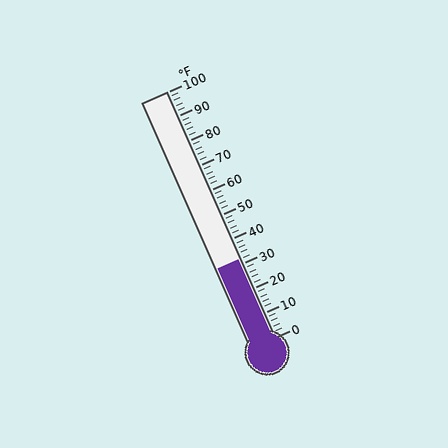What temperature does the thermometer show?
The thermometer shows approximately 32°F.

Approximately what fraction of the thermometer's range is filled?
The thermometer is filled to approximately 30% of its range.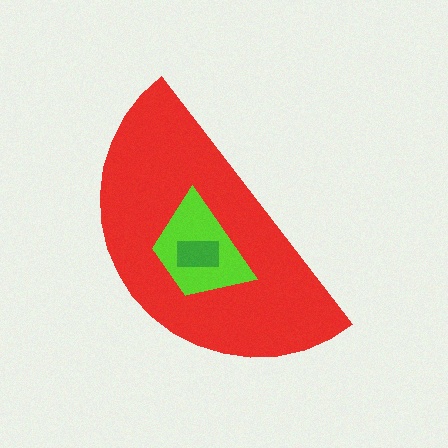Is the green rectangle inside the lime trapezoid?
Yes.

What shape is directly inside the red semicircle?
The lime trapezoid.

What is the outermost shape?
The red semicircle.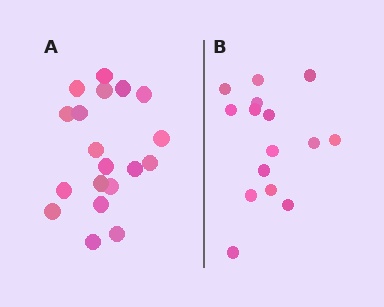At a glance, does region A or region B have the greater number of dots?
Region A (the left region) has more dots.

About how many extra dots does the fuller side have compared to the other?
Region A has about 4 more dots than region B.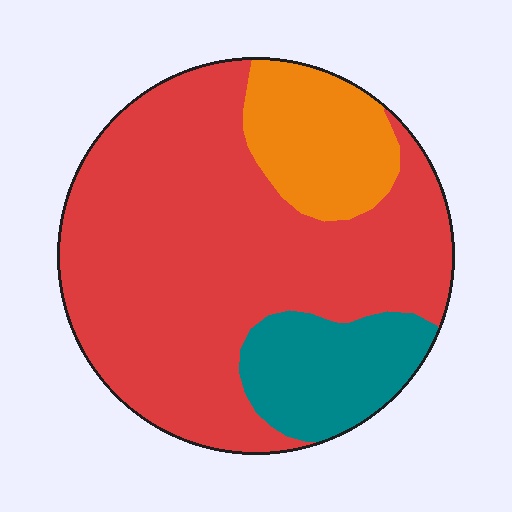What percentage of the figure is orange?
Orange covers 15% of the figure.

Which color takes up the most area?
Red, at roughly 70%.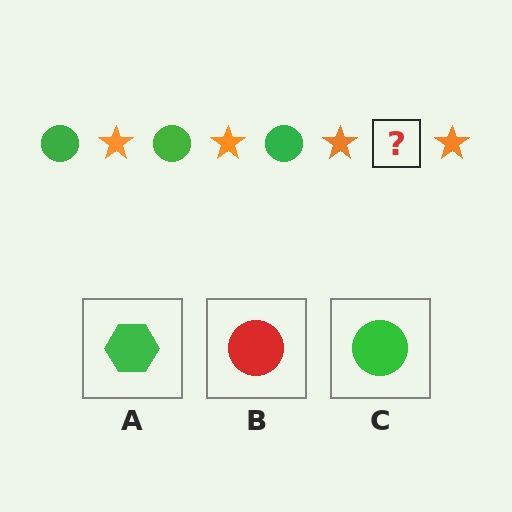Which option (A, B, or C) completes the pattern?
C.